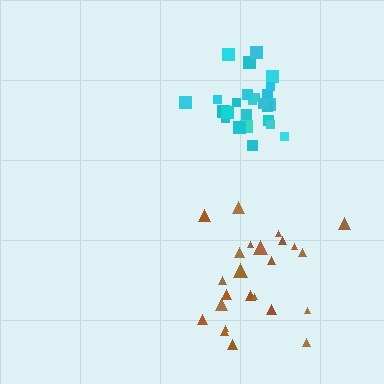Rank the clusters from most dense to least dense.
cyan, brown.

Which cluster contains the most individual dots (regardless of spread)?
Cyan (27).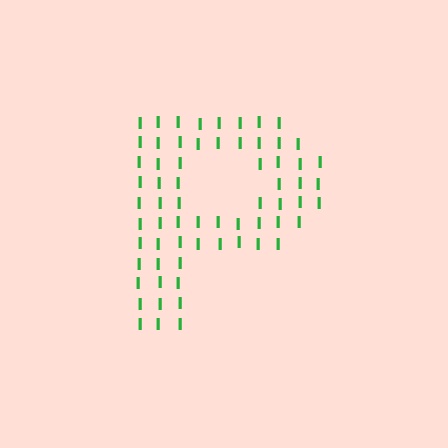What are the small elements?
The small elements are letter I's.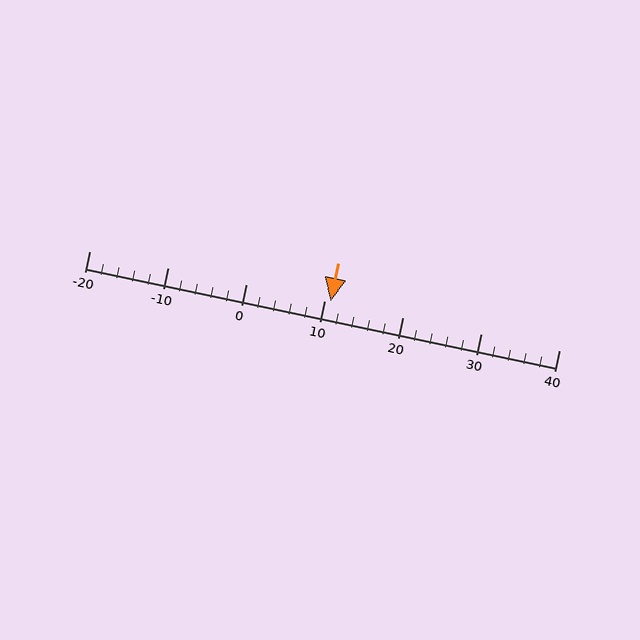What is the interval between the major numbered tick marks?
The major tick marks are spaced 10 units apart.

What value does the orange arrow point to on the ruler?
The orange arrow points to approximately 11.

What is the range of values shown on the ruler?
The ruler shows values from -20 to 40.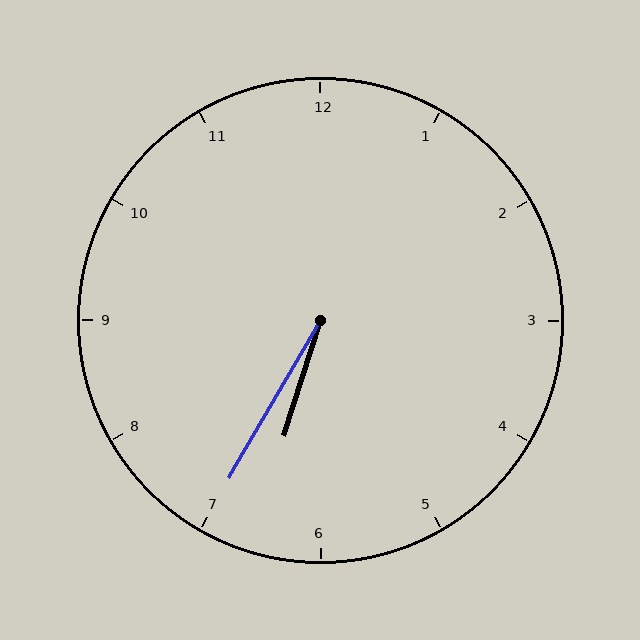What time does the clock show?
6:35.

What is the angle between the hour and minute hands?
Approximately 12 degrees.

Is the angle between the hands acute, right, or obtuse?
It is acute.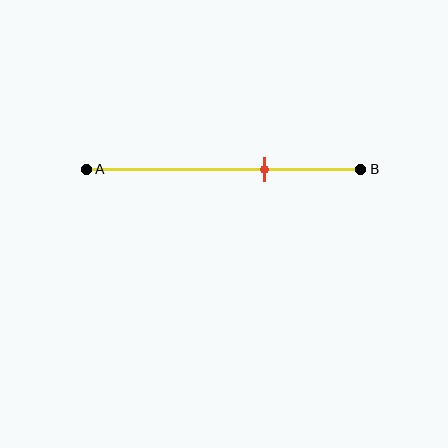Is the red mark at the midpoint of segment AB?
No, the mark is at about 65% from A, not at the 50% midpoint.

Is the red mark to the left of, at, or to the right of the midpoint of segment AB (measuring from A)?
The red mark is to the right of the midpoint of segment AB.